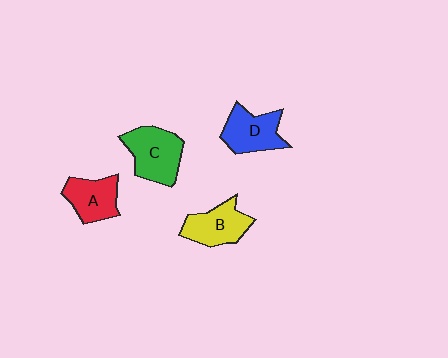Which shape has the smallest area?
Shape A (red).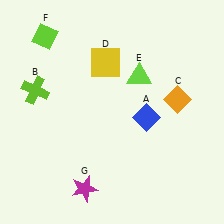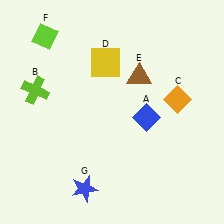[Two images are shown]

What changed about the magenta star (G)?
In Image 1, G is magenta. In Image 2, it changed to blue.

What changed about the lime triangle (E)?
In Image 1, E is lime. In Image 2, it changed to brown.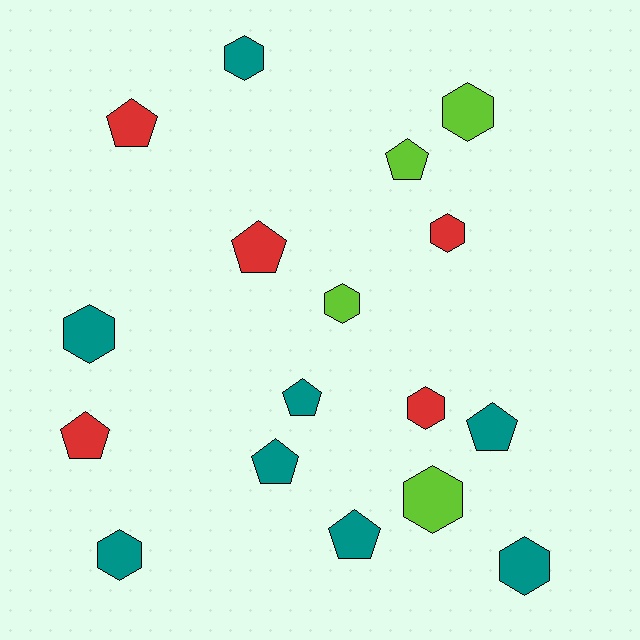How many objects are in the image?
There are 17 objects.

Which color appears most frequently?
Teal, with 8 objects.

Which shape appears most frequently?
Hexagon, with 9 objects.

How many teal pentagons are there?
There are 4 teal pentagons.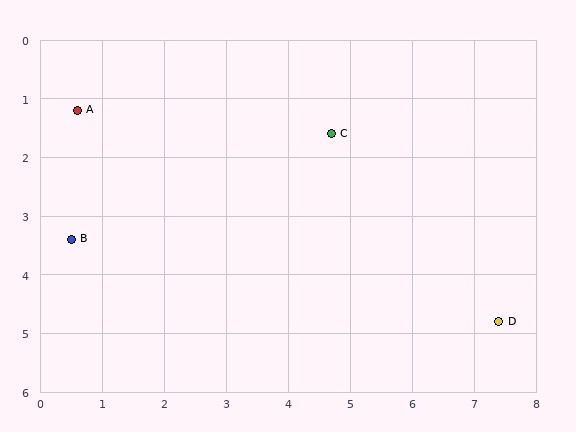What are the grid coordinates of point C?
Point C is at approximately (4.7, 1.6).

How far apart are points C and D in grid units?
Points C and D are about 4.2 grid units apart.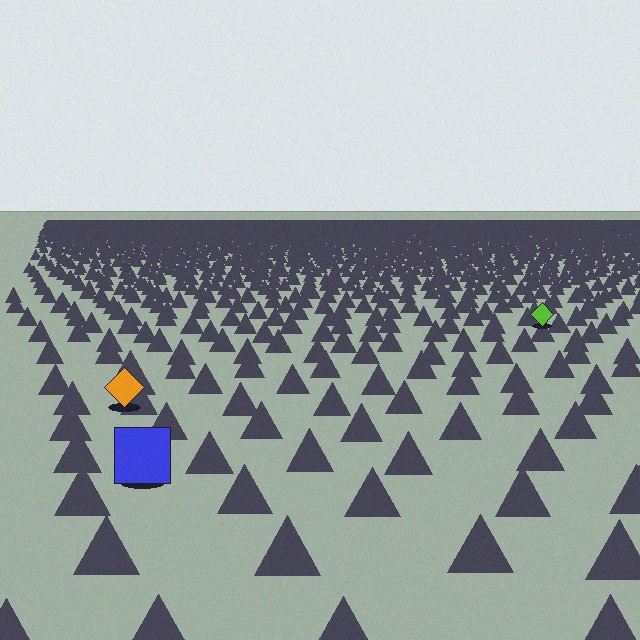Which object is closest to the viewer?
The blue square is closest. The texture marks near it are larger and more spread out.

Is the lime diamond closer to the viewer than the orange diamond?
No. The orange diamond is closer — you can tell from the texture gradient: the ground texture is coarser near it.